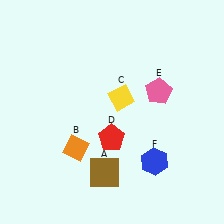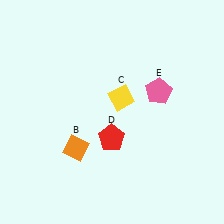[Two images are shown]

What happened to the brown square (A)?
The brown square (A) was removed in Image 2. It was in the bottom-left area of Image 1.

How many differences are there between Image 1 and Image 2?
There are 2 differences between the two images.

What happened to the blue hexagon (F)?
The blue hexagon (F) was removed in Image 2. It was in the bottom-right area of Image 1.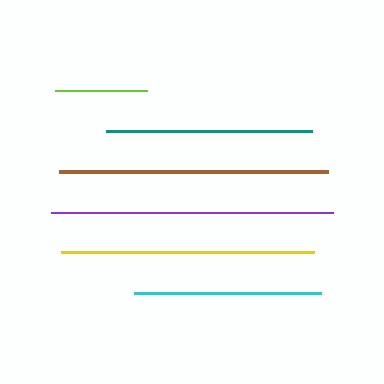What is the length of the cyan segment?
The cyan segment is approximately 187 pixels long.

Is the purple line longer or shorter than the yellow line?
The purple line is longer than the yellow line.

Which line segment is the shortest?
The lime line is the shortest at approximately 92 pixels.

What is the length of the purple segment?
The purple segment is approximately 282 pixels long.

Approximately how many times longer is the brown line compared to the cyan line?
The brown line is approximately 1.4 times the length of the cyan line.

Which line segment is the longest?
The purple line is the longest at approximately 282 pixels.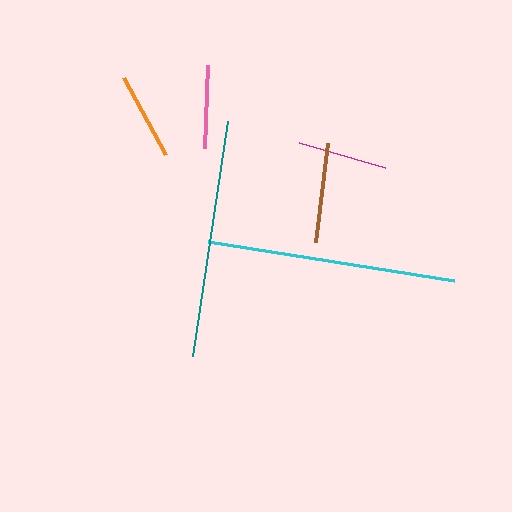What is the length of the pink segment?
The pink segment is approximately 83 pixels long.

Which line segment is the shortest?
The pink line is the shortest at approximately 83 pixels.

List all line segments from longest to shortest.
From longest to shortest: cyan, teal, brown, magenta, orange, pink.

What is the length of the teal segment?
The teal segment is approximately 238 pixels long.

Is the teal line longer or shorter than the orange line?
The teal line is longer than the orange line.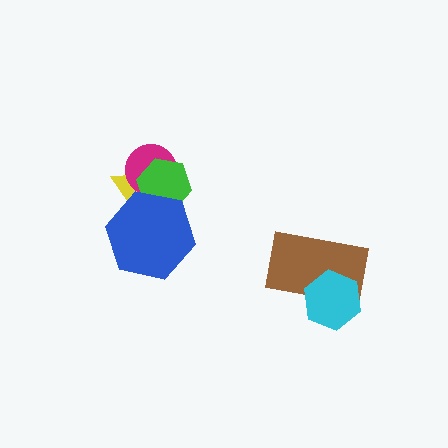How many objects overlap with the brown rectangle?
1 object overlaps with the brown rectangle.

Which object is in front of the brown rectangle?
The cyan hexagon is in front of the brown rectangle.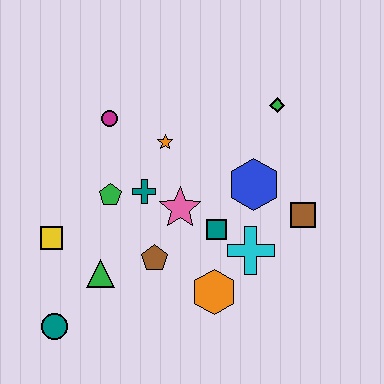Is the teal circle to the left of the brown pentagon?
Yes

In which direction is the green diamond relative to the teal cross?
The green diamond is to the right of the teal cross.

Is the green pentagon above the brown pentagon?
Yes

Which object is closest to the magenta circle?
The orange star is closest to the magenta circle.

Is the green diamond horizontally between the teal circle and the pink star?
No